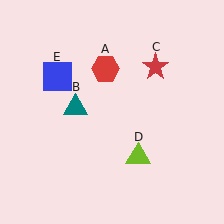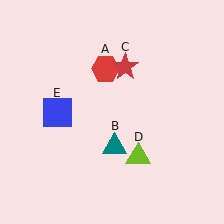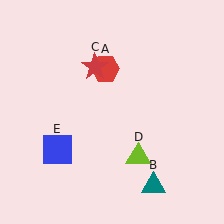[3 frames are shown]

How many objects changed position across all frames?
3 objects changed position: teal triangle (object B), red star (object C), blue square (object E).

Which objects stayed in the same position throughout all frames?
Red hexagon (object A) and lime triangle (object D) remained stationary.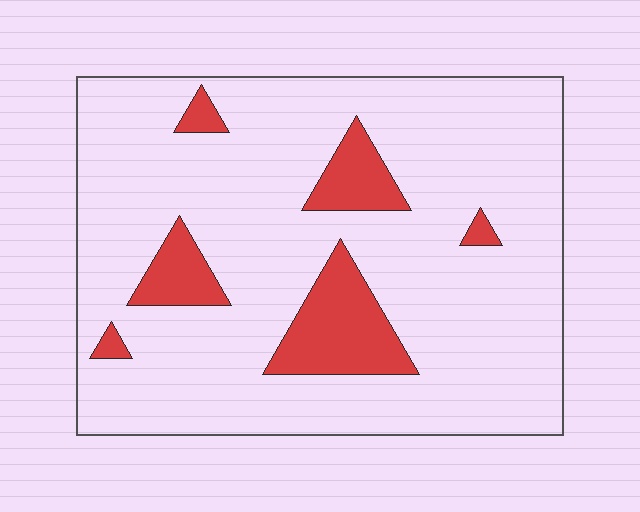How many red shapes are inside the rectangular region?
6.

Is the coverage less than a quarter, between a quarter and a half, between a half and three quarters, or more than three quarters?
Less than a quarter.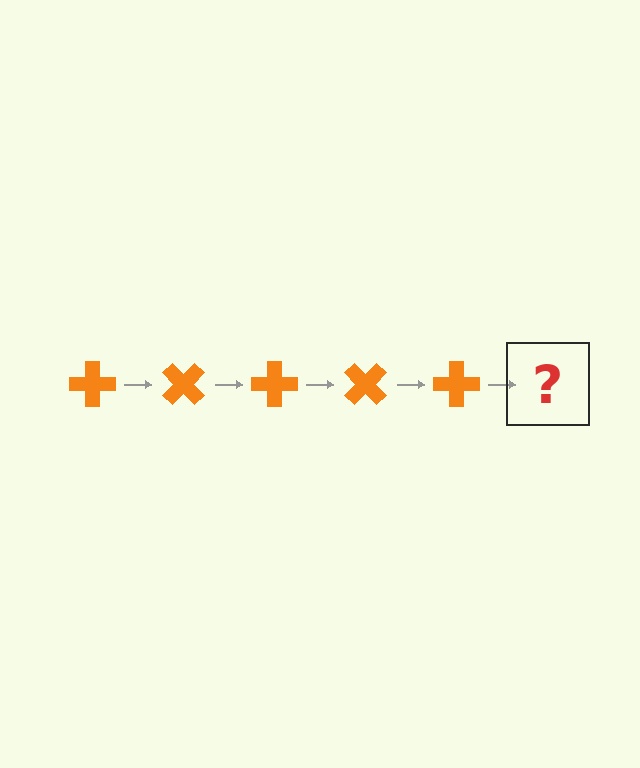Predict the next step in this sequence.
The next step is an orange cross rotated 225 degrees.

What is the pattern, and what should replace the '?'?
The pattern is that the cross rotates 45 degrees each step. The '?' should be an orange cross rotated 225 degrees.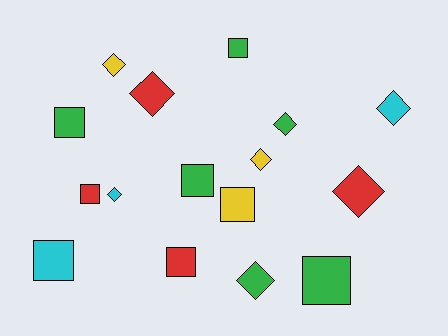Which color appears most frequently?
Green, with 6 objects.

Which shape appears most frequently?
Diamond, with 8 objects.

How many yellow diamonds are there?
There are 2 yellow diamonds.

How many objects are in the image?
There are 16 objects.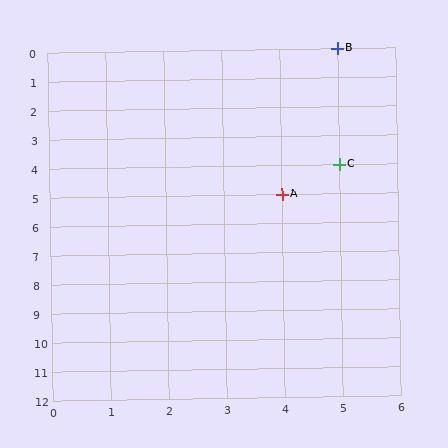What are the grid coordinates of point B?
Point B is at grid coordinates (5, 0).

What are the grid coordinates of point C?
Point C is at grid coordinates (5, 4).